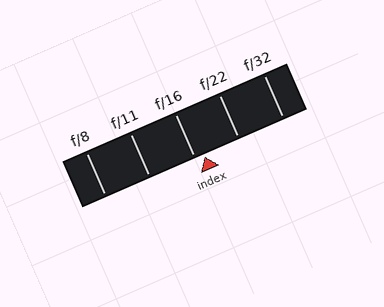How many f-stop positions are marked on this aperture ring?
There are 5 f-stop positions marked.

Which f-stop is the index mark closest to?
The index mark is closest to f/16.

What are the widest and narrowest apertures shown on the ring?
The widest aperture shown is f/8 and the narrowest is f/32.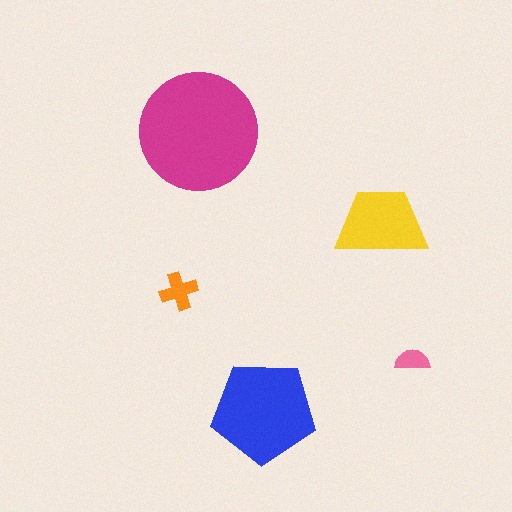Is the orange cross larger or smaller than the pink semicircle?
Larger.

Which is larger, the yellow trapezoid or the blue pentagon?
The blue pentagon.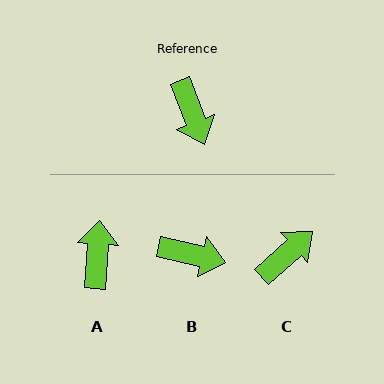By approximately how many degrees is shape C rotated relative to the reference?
Approximately 111 degrees counter-clockwise.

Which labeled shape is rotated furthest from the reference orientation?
A, about 155 degrees away.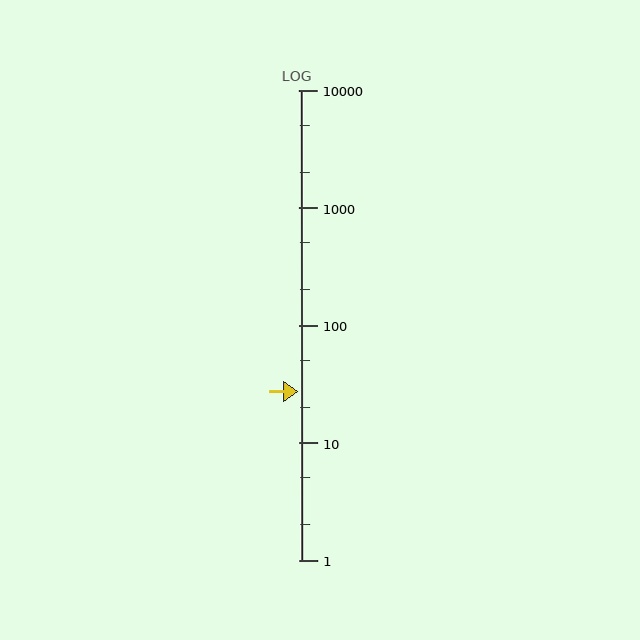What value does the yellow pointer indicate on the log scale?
The pointer indicates approximately 27.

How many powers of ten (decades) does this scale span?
The scale spans 4 decades, from 1 to 10000.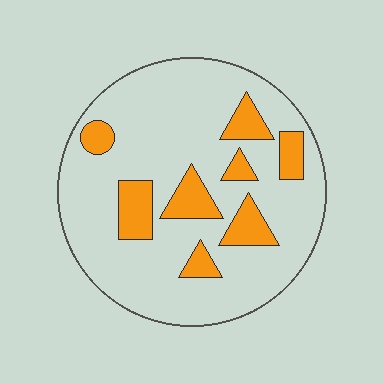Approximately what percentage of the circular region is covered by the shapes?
Approximately 20%.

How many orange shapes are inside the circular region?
8.